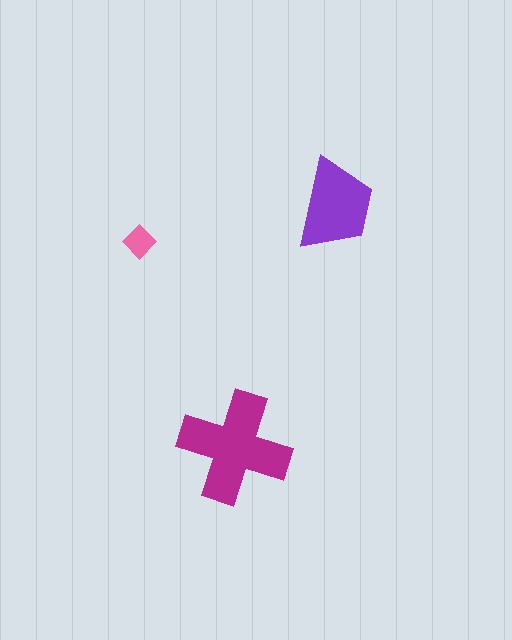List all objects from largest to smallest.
The magenta cross, the purple trapezoid, the pink diamond.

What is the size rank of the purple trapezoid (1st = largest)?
2nd.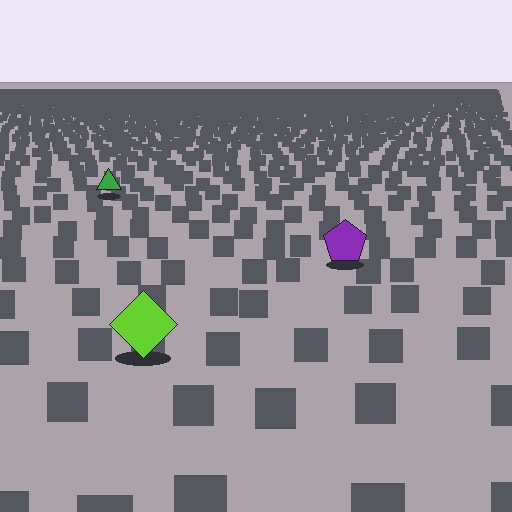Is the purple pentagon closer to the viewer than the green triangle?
Yes. The purple pentagon is closer — you can tell from the texture gradient: the ground texture is coarser near it.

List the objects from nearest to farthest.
From nearest to farthest: the lime diamond, the purple pentagon, the green triangle.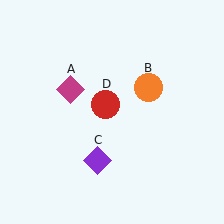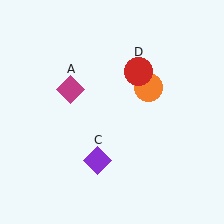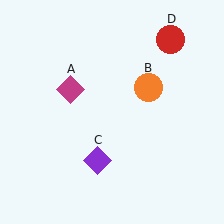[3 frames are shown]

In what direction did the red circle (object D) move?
The red circle (object D) moved up and to the right.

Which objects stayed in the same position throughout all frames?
Magenta diamond (object A) and orange circle (object B) and purple diamond (object C) remained stationary.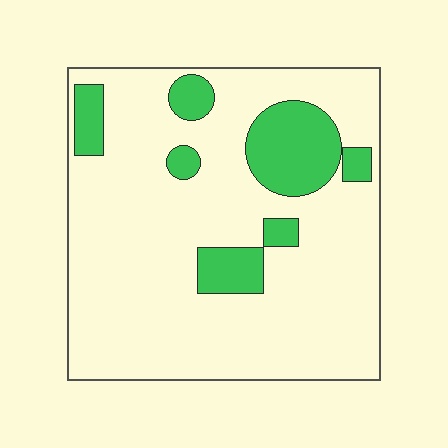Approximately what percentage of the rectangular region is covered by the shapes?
Approximately 20%.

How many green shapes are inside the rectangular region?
7.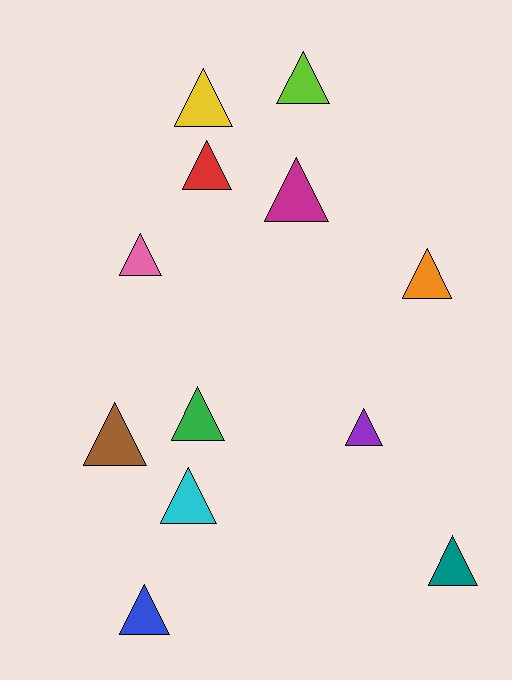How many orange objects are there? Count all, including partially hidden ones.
There is 1 orange object.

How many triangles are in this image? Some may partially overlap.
There are 12 triangles.